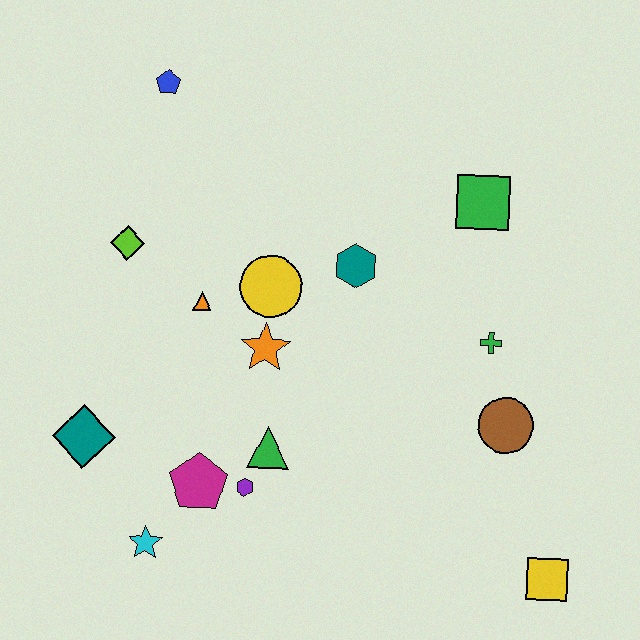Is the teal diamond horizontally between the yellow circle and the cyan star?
No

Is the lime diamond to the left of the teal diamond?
No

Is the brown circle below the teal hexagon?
Yes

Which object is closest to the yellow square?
The brown circle is closest to the yellow square.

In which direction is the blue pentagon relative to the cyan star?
The blue pentagon is above the cyan star.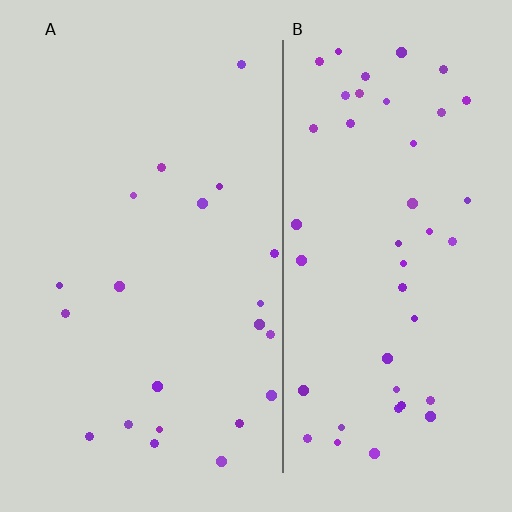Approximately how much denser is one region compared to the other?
Approximately 2.2× — region B over region A.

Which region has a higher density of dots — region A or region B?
B (the right).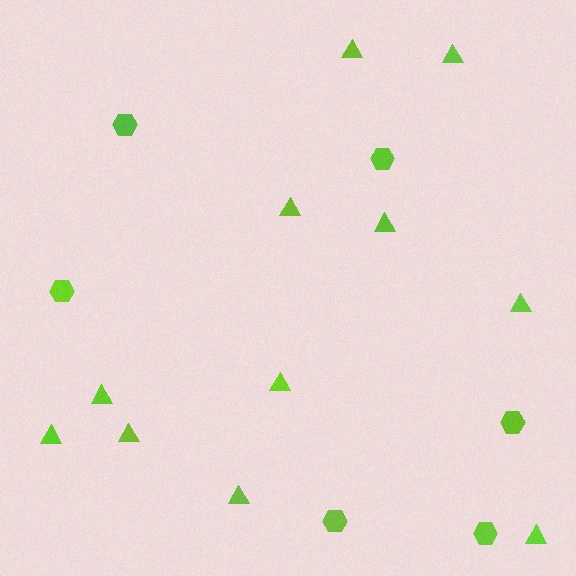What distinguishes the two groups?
There are 2 groups: one group of hexagons (6) and one group of triangles (11).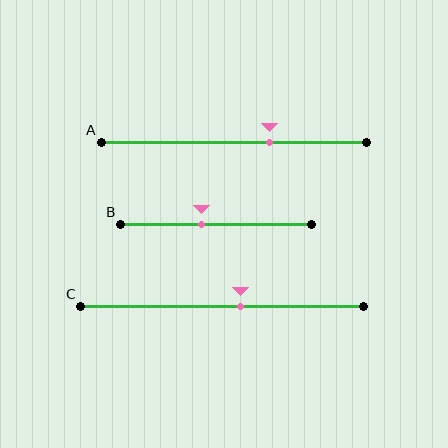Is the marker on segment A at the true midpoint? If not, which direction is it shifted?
No, the marker on segment A is shifted to the right by about 14% of the segment length.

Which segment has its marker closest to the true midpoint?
Segment C has its marker closest to the true midpoint.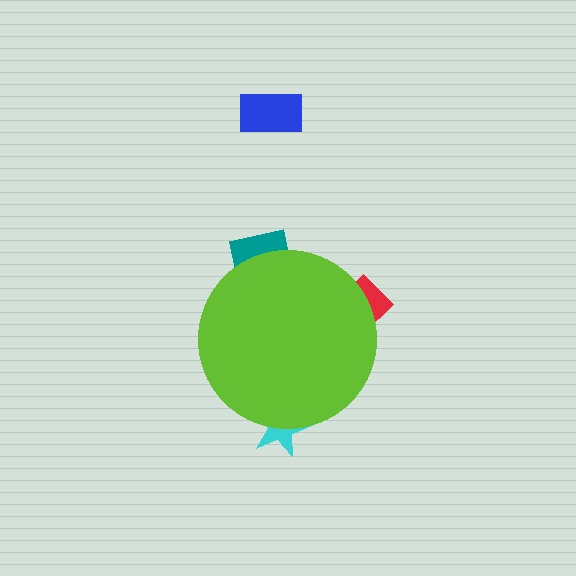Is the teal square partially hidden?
Yes, the teal square is partially hidden behind the lime circle.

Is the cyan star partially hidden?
Yes, the cyan star is partially hidden behind the lime circle.